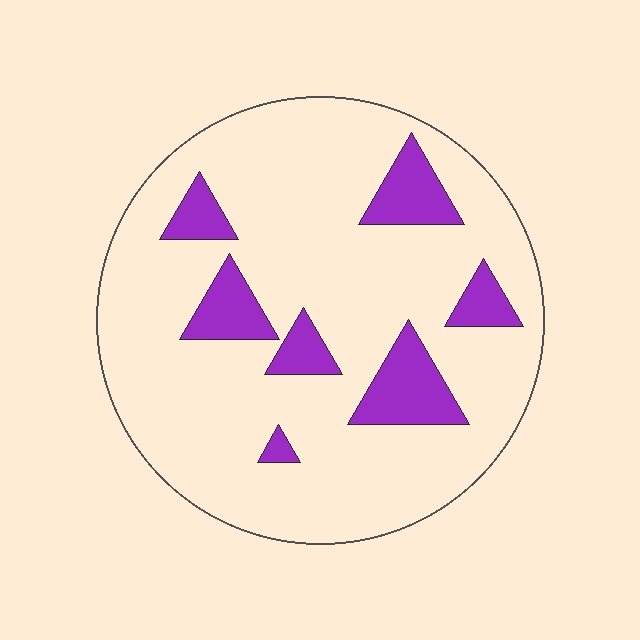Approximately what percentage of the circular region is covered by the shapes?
Approximately 15%.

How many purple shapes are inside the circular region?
7.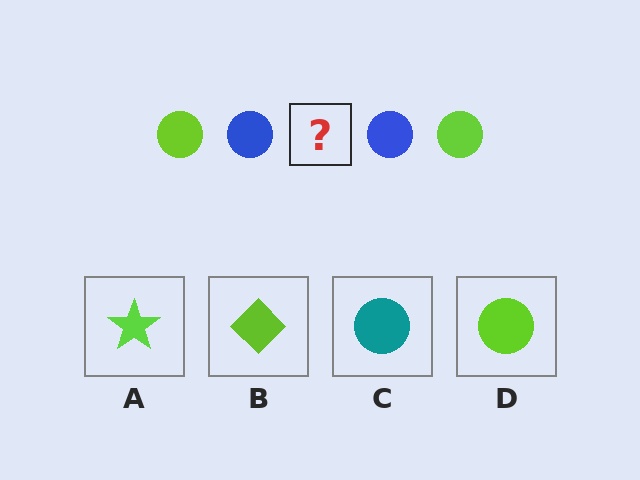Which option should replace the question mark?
Option D.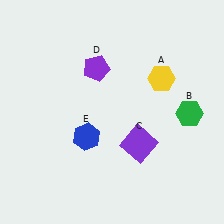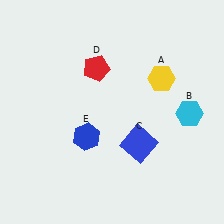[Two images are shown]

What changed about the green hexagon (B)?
In Image 1, B is green. In Image 2, it changed to cyan.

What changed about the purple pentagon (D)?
In Image 1, D is purple. In Image 2, it changed to red.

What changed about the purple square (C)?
In Image 1, C is purple. In Image 2, it changed to blue.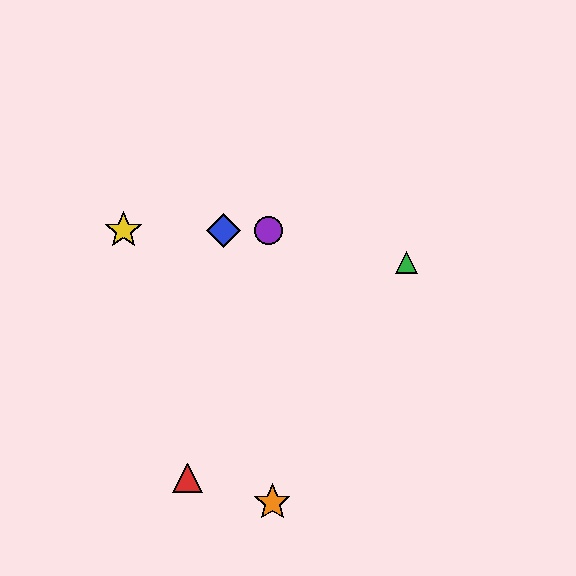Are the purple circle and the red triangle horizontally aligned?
No, the purple circle is at y≈231 and the red triangle is at y≈478.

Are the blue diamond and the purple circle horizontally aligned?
Yes, both are at y≈231.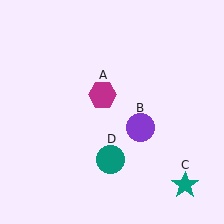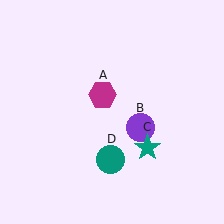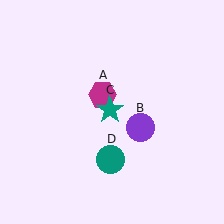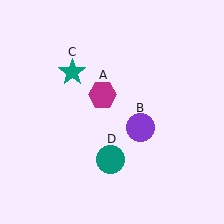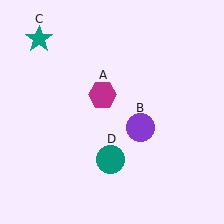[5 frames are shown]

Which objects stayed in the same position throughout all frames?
Magenta hexagon (object A) and purple circle (object B) and teal circle (object D) remained stationary.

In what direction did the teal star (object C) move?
The teal star (object C) moved up and to the left.